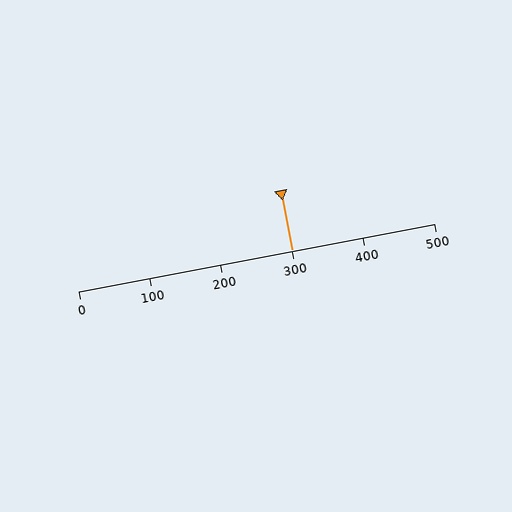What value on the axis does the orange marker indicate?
The marker indicates approximately 300.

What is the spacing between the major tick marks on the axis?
The major ticks are spaced 100 apart.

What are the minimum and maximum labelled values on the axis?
The axis runs from 0 to 500.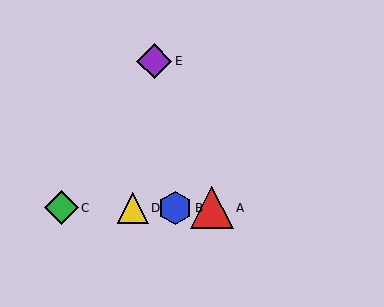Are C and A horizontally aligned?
Yes, both are at y≈208.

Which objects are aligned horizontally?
Objects A, B, C, D are aligned horizontally.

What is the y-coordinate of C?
Object C is at y≈208.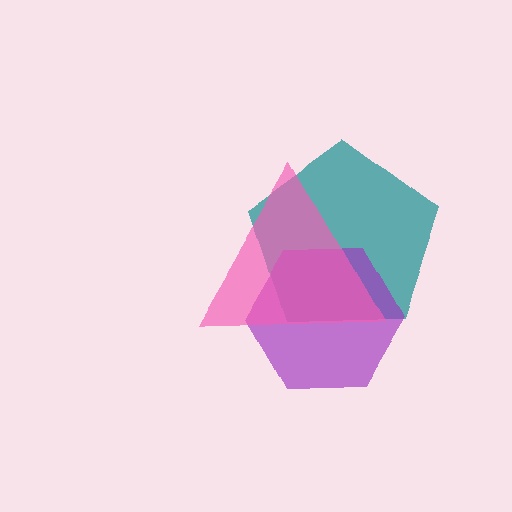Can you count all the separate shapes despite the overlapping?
Yes, there are 3 separate shapes.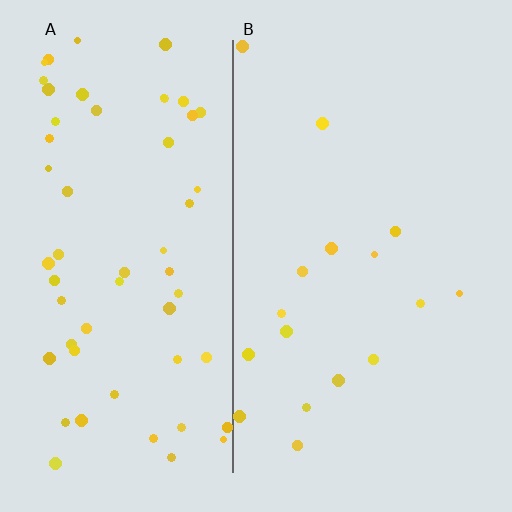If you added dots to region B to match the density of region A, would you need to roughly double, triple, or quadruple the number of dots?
Approximately quadruple.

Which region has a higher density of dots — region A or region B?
A (the left).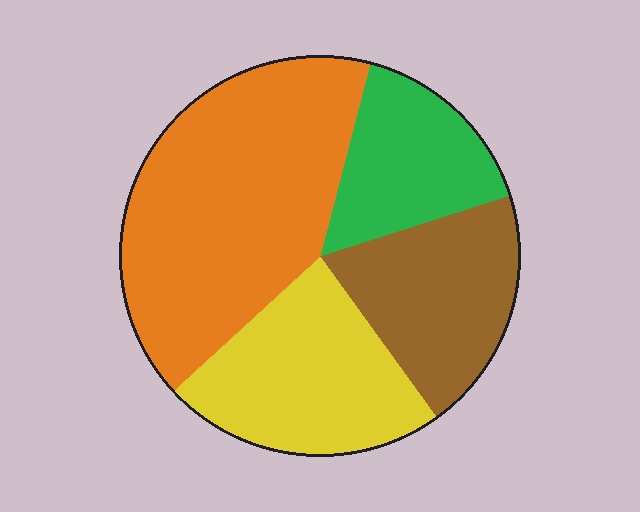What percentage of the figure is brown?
Brown covers about 20% of the figure.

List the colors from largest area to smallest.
From largest to smallest: orange, yellow, brown, green.